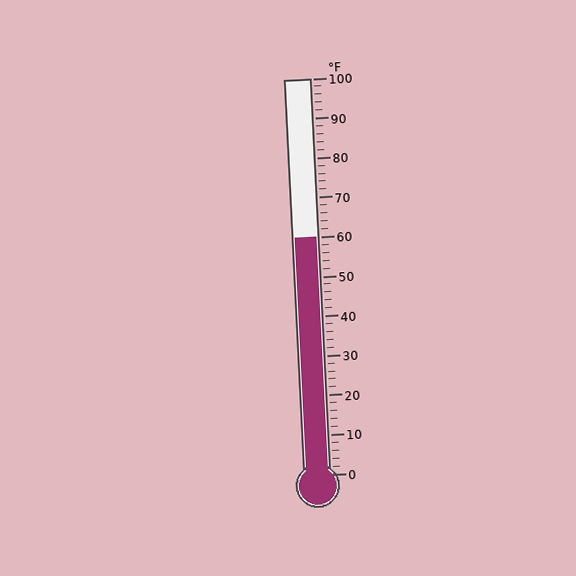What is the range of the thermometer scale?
The thermometer scale ranges from 0°F to 100°F.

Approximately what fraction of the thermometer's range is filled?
The thermometer is filled to approximately 60% of its range.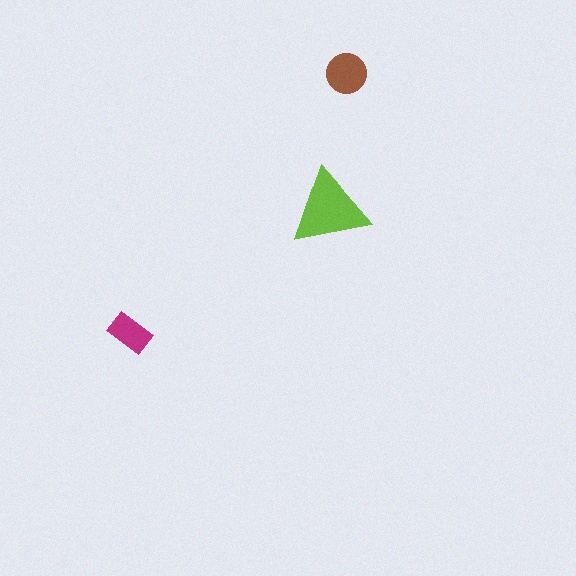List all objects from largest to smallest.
The lime triangle, the brown circle, the magenta rectangle.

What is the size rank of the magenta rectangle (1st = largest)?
3rd.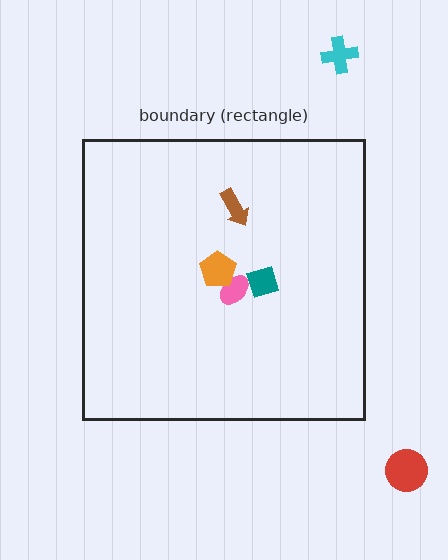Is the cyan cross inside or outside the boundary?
Outside.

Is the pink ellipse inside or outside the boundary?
Inside.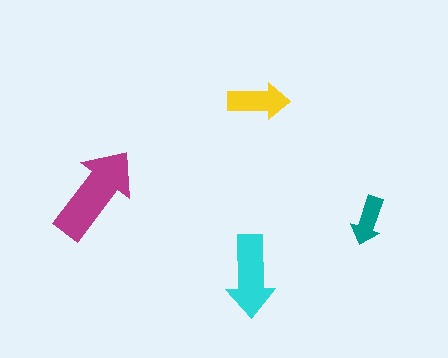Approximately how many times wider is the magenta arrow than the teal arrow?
About 2 times wider.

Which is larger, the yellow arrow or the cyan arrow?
The cyan one.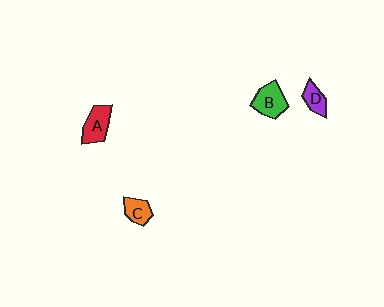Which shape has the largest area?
Shape B (green).